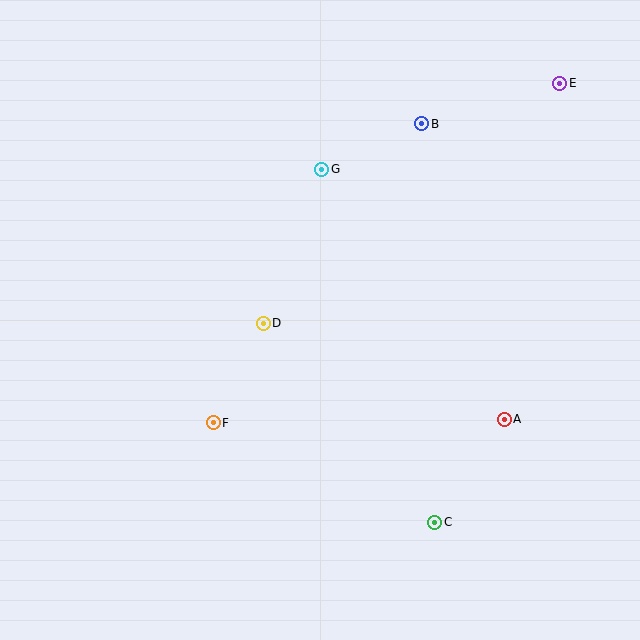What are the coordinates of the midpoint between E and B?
The midpoint between E and B is at (491, 104).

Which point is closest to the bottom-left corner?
Point F is closest to the bottom-left corner.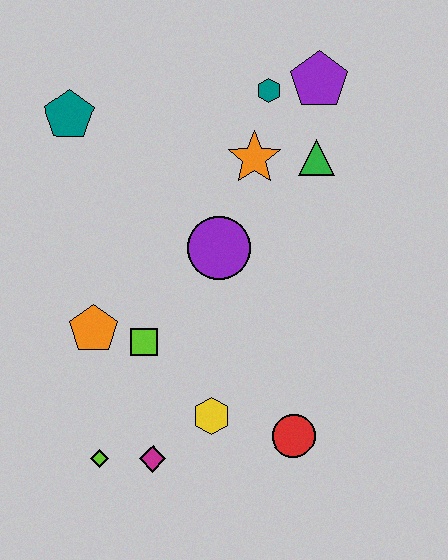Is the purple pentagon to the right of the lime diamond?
Yes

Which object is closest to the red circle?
The yellow hexagon is closest to the red circle.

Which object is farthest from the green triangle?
The lime diamond is farthest from the green triangle.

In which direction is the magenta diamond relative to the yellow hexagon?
The magenta diamond is to the left of the yellow hexagon.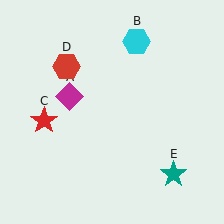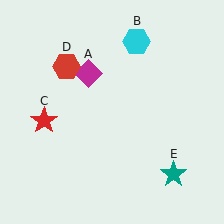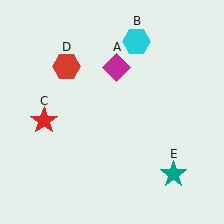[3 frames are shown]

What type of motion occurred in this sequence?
The magenta diamond (object A) rotated clockwise around the center of the scene.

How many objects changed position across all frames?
1 object changed position: magenta diamond (object A).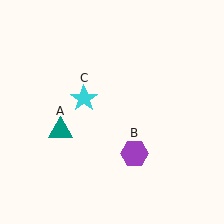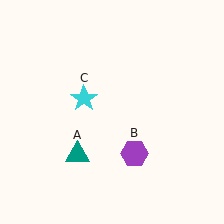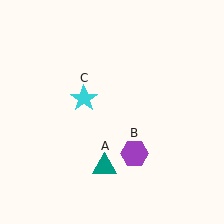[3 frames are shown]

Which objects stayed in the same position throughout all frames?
Purple hexagon (object B) and cyan star (object C) remained stationary.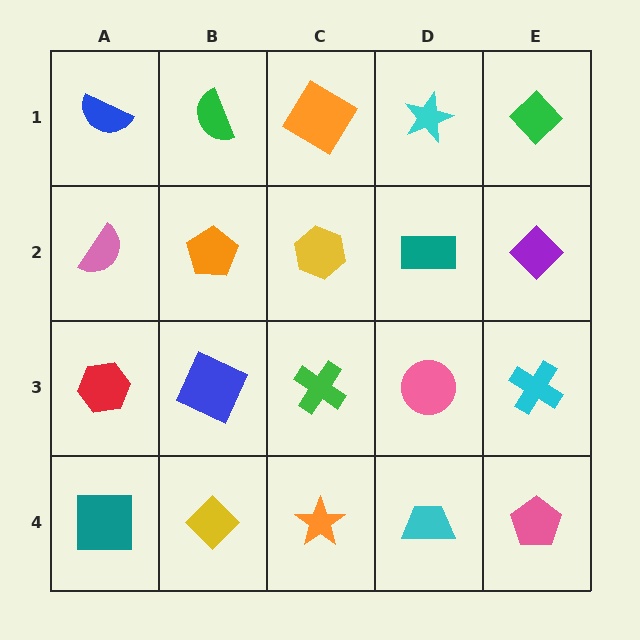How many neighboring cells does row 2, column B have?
4.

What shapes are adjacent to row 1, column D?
A teal rectangle (row 2, column D), an orange diamond (row 1, column C), a green diamond (row 1, column E).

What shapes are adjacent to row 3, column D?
A teal rectangle (row 2, column D), a cyan trapezoid (row 4, column D), a green cross (row 3, column C), a cyan cross (row 3, column E).